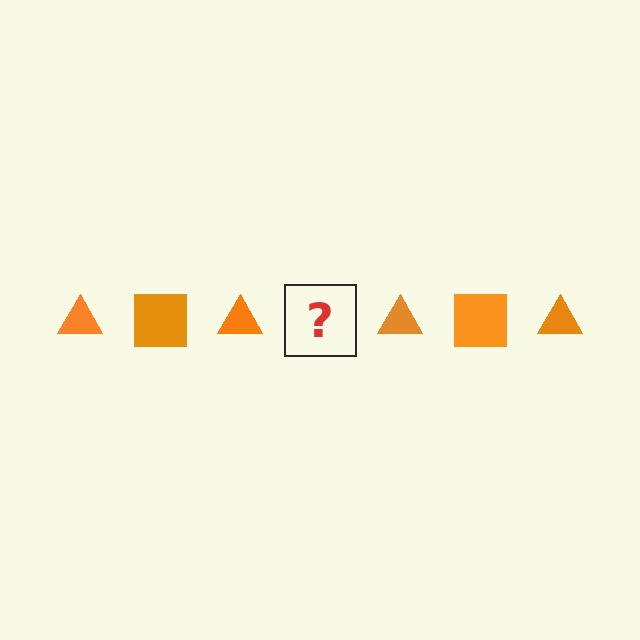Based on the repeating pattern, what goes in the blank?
The blank should be an orange square.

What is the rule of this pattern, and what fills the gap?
The rule is that the pattern cycles through triangle, square shapes in orange. The gap should be filled with an orange square.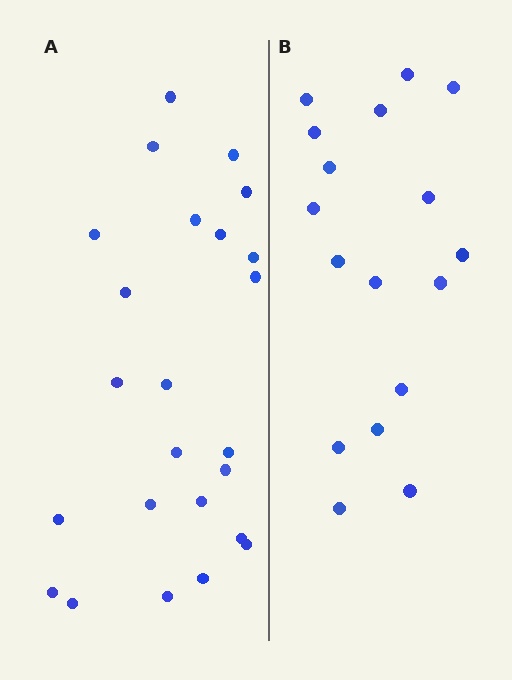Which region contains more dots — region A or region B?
Region A (the left region) has more dots.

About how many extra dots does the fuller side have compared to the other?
Region A has roughly 8 or so more dots than region B.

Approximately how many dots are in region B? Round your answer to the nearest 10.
About 20 dots. (The exact count is 17, which rounds to 20.)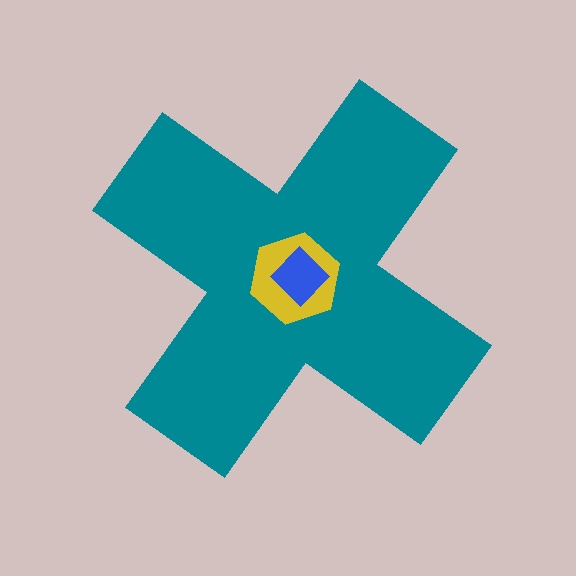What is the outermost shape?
The teal cross.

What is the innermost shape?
The blue diamond.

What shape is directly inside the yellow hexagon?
The blue diamond.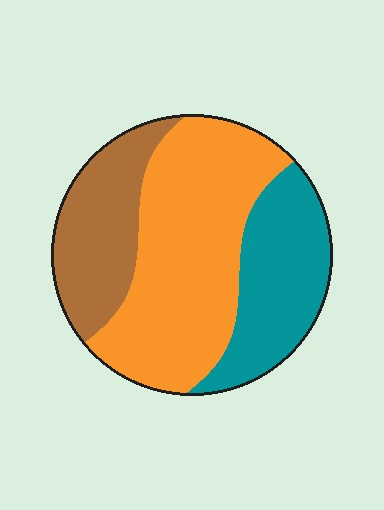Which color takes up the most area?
Orange, at roughly 50%.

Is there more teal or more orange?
Orange.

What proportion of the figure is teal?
Teal takes up about one quarter (1/4) of the figure.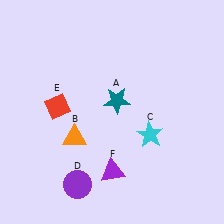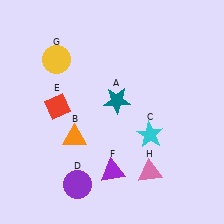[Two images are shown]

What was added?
A yellow circle (G), a pink triangle (H) were added in Image 2.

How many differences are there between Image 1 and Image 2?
There are 2 differences between the two images.